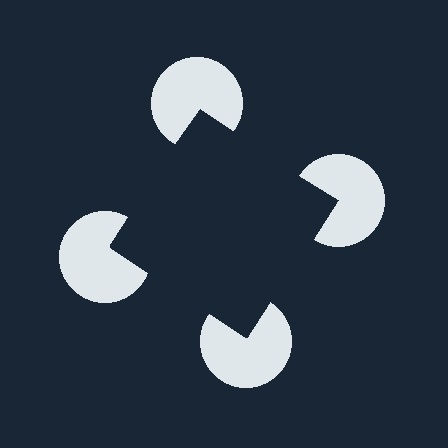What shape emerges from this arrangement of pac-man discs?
An illusory square — its edges are inferred from the aligned wedge cuts in the pac-man discs, not physically drawn.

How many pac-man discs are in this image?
There are 4 — one at each vertex of the illusory square.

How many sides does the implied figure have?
4 sides.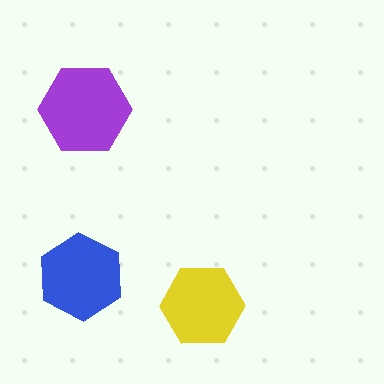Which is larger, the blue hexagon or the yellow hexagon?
The blue one.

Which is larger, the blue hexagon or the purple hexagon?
The purple one.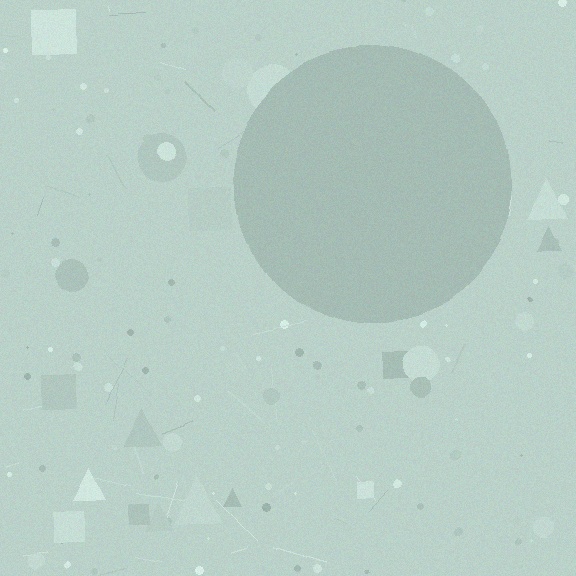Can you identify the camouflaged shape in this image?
The camouflaged shape is a circle.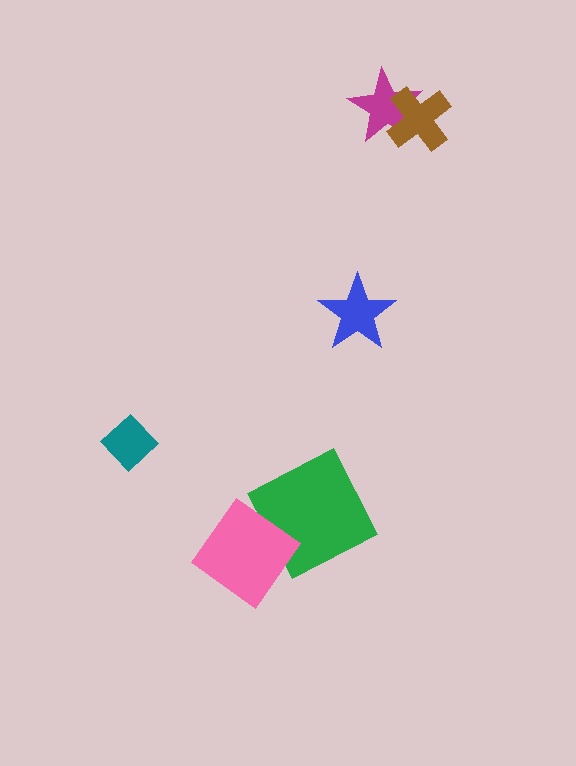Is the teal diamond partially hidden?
No, no other shape covers it.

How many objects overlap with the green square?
1 object overlaps with the green square.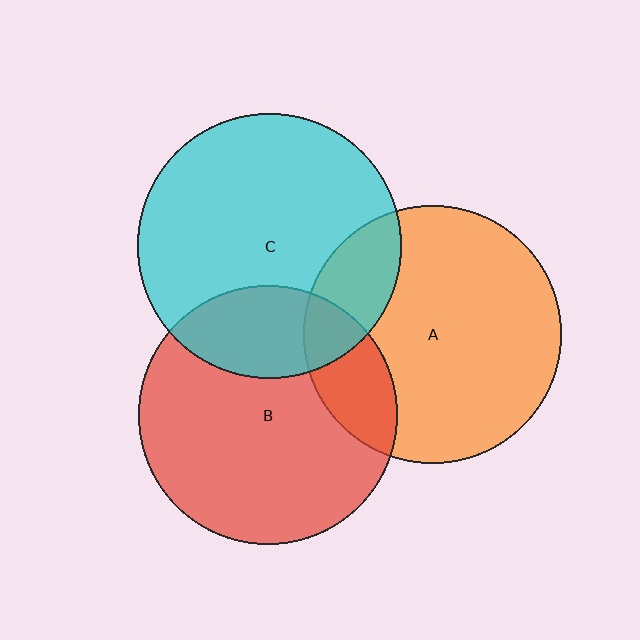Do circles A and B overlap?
Yes.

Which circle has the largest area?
Circle C (cyan).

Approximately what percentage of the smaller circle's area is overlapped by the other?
Approximately 20%.